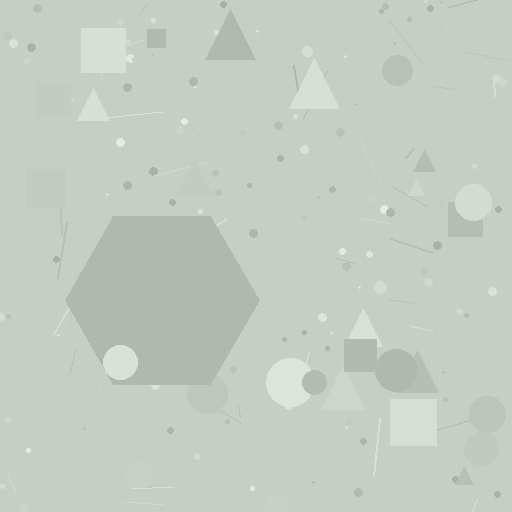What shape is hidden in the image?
A hexagon is hidden in the image.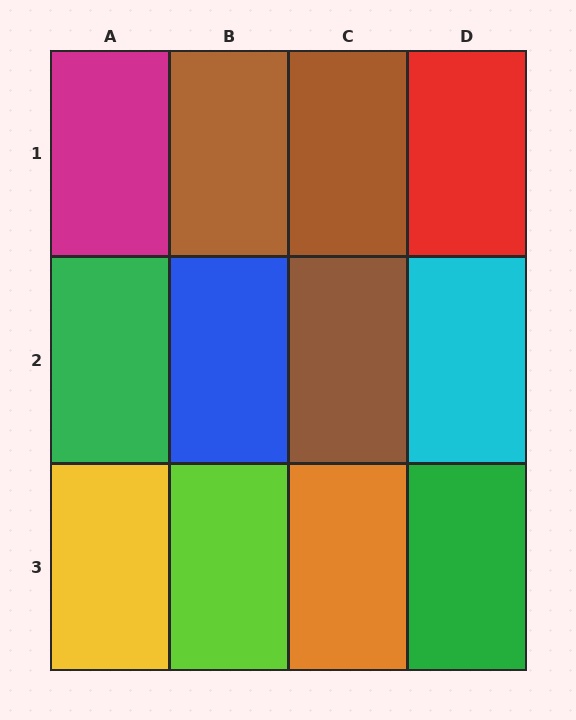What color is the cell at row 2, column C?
Brown.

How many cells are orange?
1 cell is orange.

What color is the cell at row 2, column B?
Blue.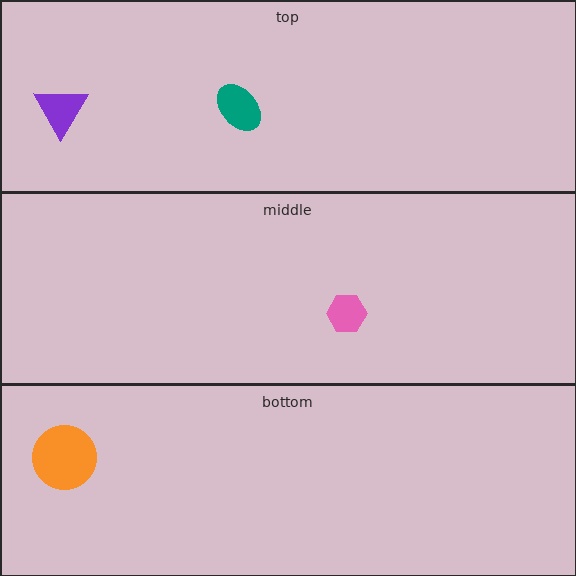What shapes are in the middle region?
The pink hexagon.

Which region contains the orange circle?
The bottom region.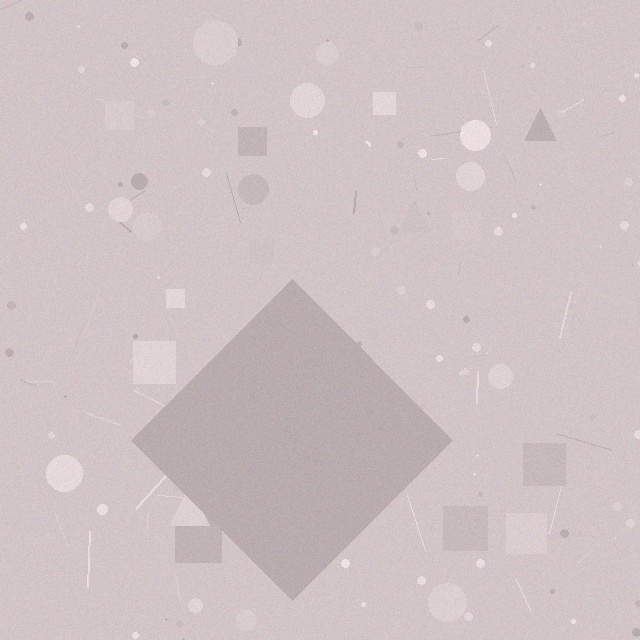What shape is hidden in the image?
A diamond is hidden in the image.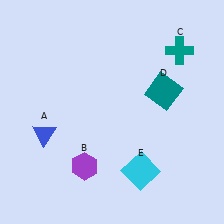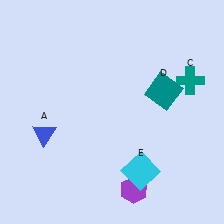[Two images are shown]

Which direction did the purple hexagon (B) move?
The purple hexagon (B) moved right.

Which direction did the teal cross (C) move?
The teal cross (C) moved down.